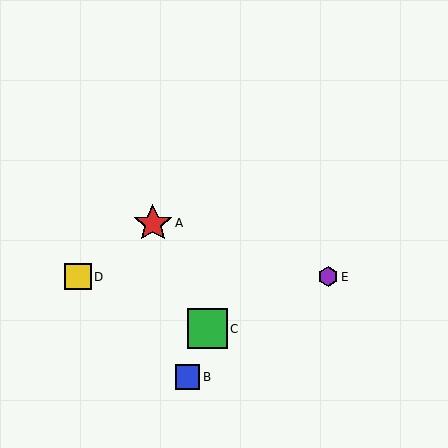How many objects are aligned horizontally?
2 objects (D, E) are aligned horizontally.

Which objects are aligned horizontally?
Objects D, E are aligned horizontally.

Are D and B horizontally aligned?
No, D is at y≈277 and B is at y≈377.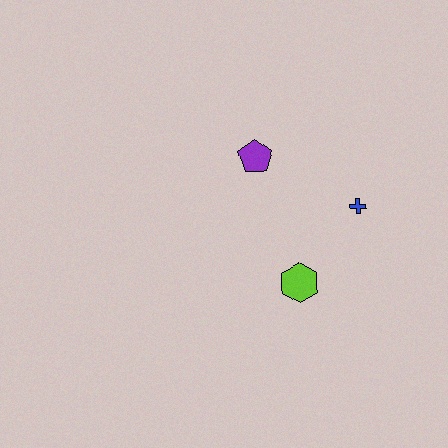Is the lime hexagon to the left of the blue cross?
Yes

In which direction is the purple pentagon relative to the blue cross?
The purple pentagon is to the left of the blue cross.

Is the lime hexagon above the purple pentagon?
No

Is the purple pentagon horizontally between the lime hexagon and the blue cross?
No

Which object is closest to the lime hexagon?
The blue cross is closest to the lime hexagon.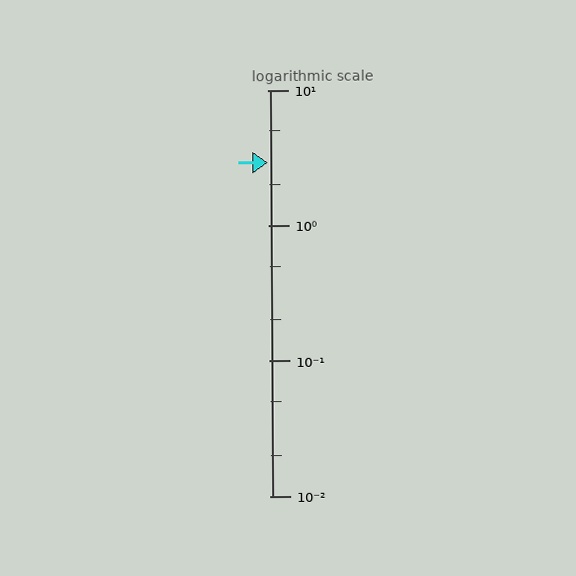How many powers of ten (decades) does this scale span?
The scale spans 3 decades, from 0.01 to 10.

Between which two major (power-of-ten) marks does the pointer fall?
The pointer is between 1 and 10.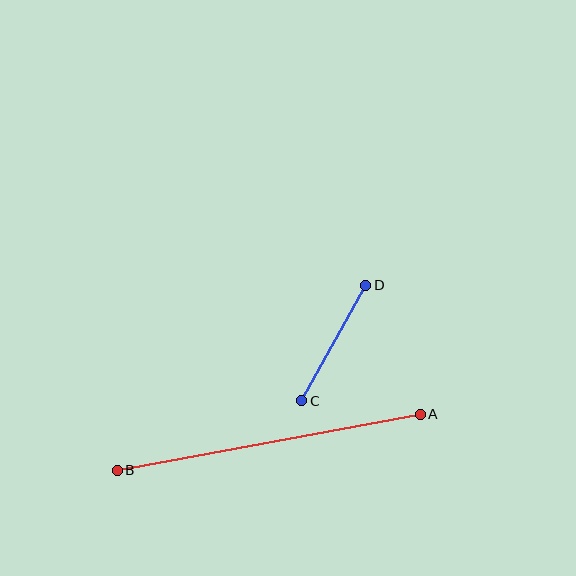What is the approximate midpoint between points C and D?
The midpoint is at approximately (334, 343) pixels.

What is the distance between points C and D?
The distance is approximately 132 pixels.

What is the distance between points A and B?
The distance is approximately 308 pixels.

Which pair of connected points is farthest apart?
Points A and B are farthest apart.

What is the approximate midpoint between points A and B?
The midpoint is at approximately (269, 442) pixels.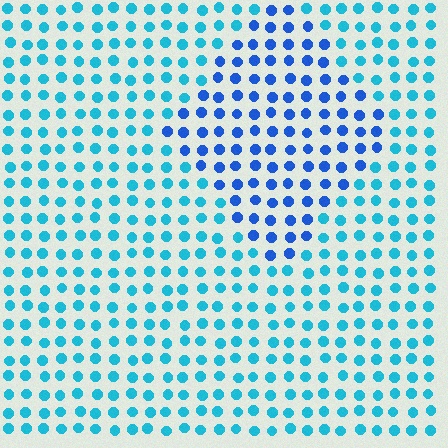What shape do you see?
I see a diamond.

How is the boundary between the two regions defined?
The boundary is defined purely by a slight shift in hue (about 32 degrees). Spacing, size, and orientation are identical on both sides.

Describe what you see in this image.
The image is filled with small cyan elements in a uniform arrangement. A diamond-shaped region is visible where the elements are tinted to a slightly different hue, forming a subtle color boundary.